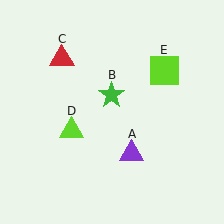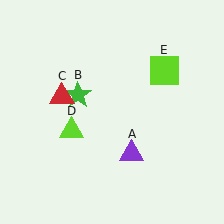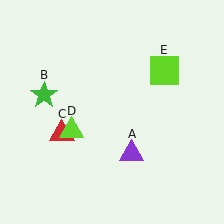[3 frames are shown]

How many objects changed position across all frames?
2 objects changed position: green star (object B), red triangle (object C).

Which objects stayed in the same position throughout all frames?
Purple triangle (object A) and lime triangle (object D) and lime square (object E) remained stationary.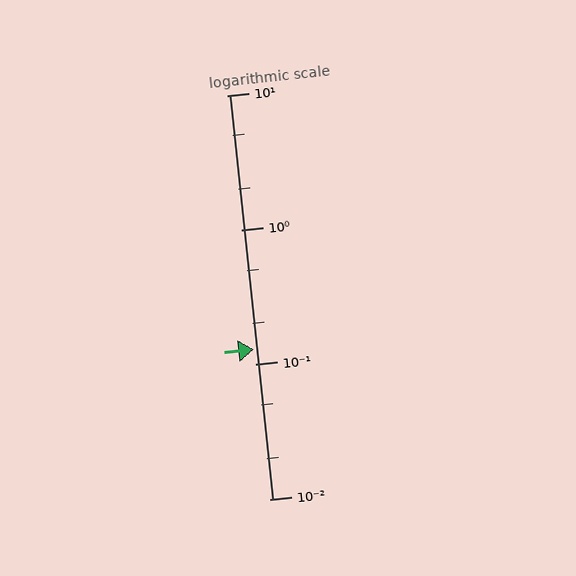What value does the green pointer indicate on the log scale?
The pointer indicates approximately 0.13.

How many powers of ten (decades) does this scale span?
The scale spans 3 decades, from 0.01 to 10.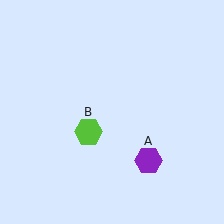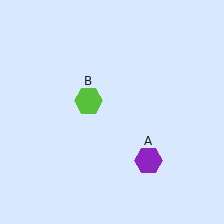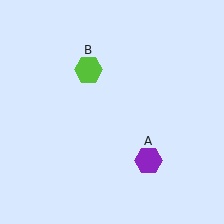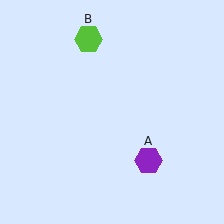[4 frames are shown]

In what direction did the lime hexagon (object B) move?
The lime hexagon (object B) moved up.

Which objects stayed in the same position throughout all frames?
Purple hexagon (object A) remained stationary.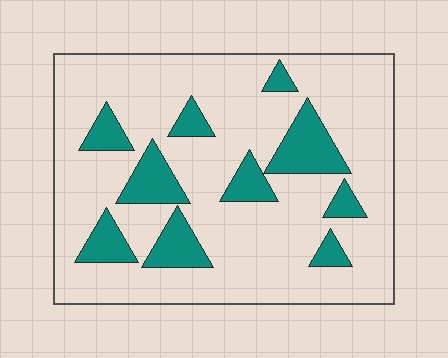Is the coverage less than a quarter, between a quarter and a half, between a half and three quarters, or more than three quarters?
Less than a quarter.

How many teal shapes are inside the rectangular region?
10.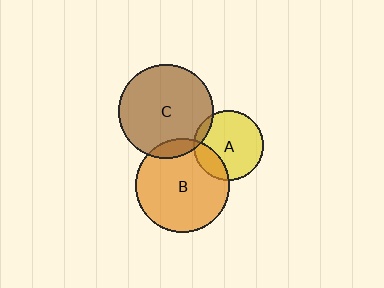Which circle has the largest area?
Circle C (brown).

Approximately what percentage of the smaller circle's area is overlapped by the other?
Approximately 10%.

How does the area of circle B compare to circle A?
Approximately 1.8 times.